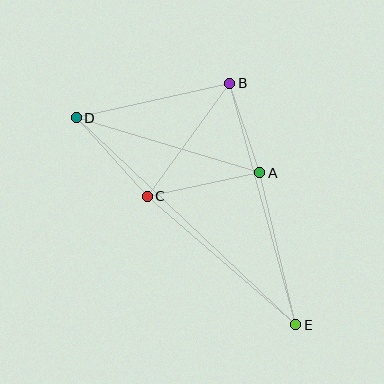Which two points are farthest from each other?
Points D and E are farthest from each other.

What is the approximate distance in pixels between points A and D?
The distance between A and D is approximately 192 pixels.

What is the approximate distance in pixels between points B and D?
The distance between B and D is approximately 157 pixels.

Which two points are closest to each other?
Points A and B are closest to each other.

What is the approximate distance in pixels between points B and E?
The distance between B and E is approximately 250 pixels.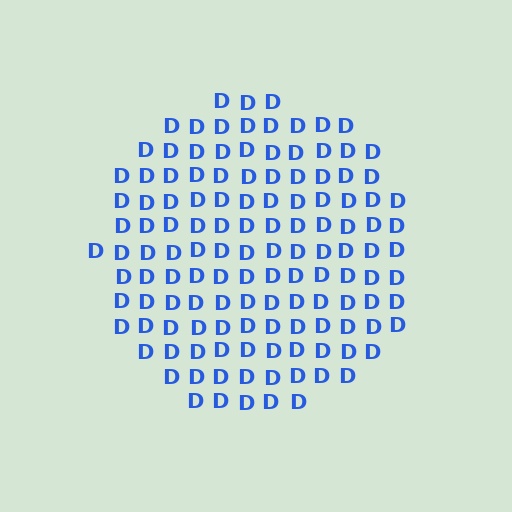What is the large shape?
The large shape is a circle.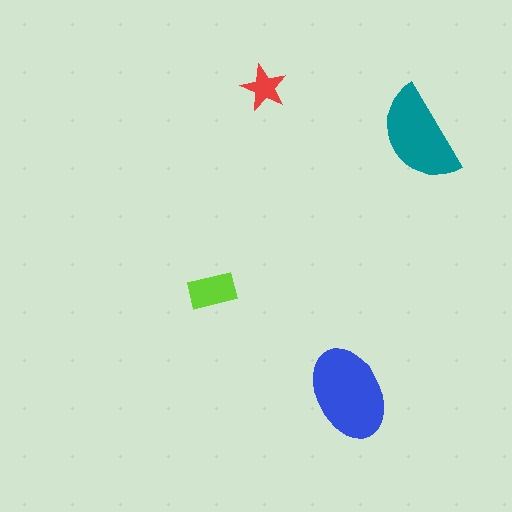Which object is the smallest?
The red star.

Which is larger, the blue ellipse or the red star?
The blue ellipse.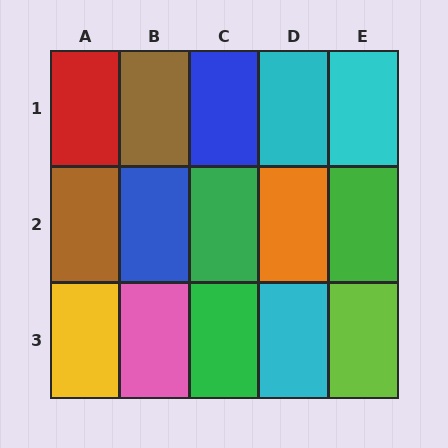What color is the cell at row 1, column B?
Brown.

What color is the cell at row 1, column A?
Red.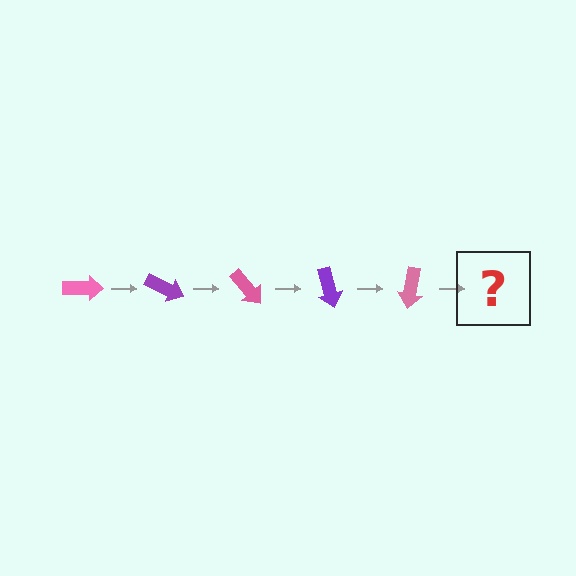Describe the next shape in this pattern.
It should be a purple arrow, rotated 125 degrees from the start.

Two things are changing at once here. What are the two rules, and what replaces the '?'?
The two rules are that it rotates 25 degrees each step and the color cycles through pink and purple. The '?' should be a purple arrow, rotated 125 degrees from the start.